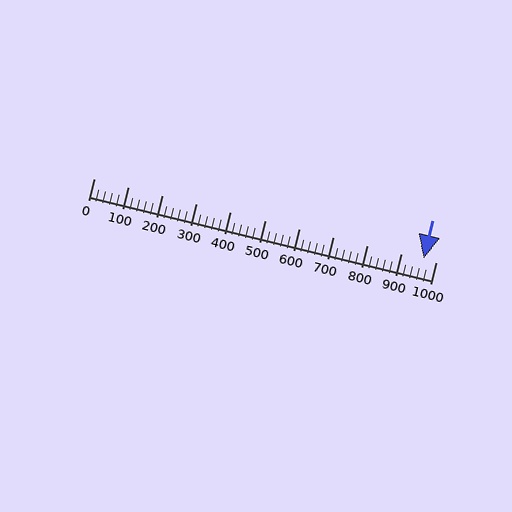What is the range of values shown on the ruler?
The ruler shows values from 0 to 1000.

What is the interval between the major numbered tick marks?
The major tick marks are spaced 100 units apart.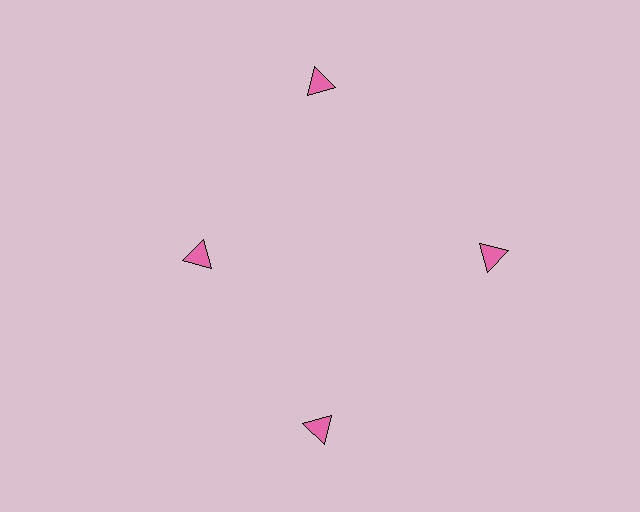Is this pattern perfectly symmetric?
No. The 4 pink triangles are arranged in a ring, but one element near the 9 o'clock position is pulled inward toward the center, breaking the 4-fold rotational symmetry.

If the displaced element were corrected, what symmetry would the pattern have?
It would have 4-fold rotational symmetry — the pattern would map onto itself every 90 degrees.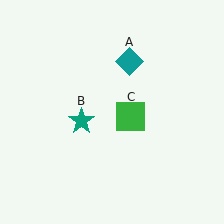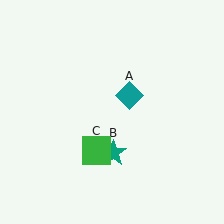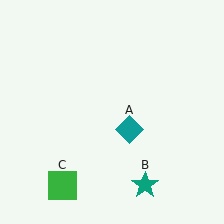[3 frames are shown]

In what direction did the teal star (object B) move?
The teal star (object B) moved down and to the right.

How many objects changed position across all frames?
3 objects changed position: teal diamond (object A), teal star (object B), green square (object C).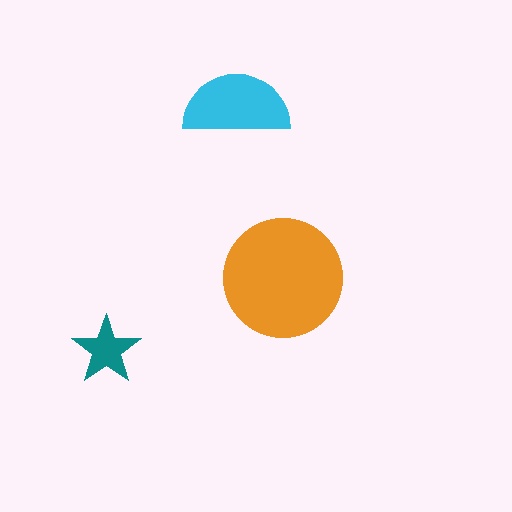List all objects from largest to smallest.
The orange circle, the cyan semicircle, the teal star.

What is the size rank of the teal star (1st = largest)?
3rd.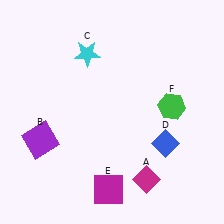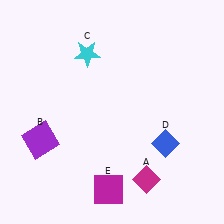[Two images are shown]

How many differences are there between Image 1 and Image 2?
There is 1 difference between the two images.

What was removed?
The green hexagon (F) was removed in Image 2.